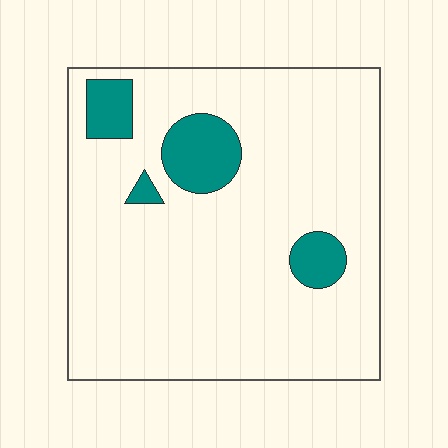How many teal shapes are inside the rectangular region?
4.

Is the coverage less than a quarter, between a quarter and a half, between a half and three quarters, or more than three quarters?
Less than a quarter.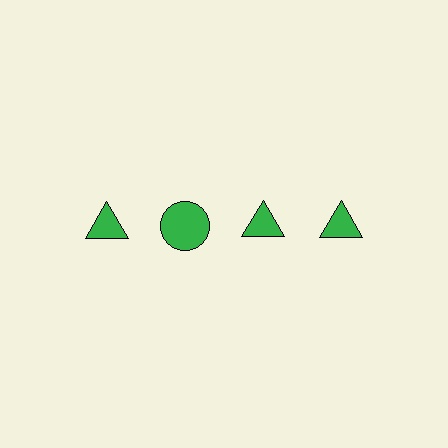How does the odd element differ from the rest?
It has a different shape: circle instead of triangle.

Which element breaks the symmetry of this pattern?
The green circle in the top row, second from left column breaks the symmetry. All other shapes are green triangles.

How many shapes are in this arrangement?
There are 4 shapes arranged in a grid pattern.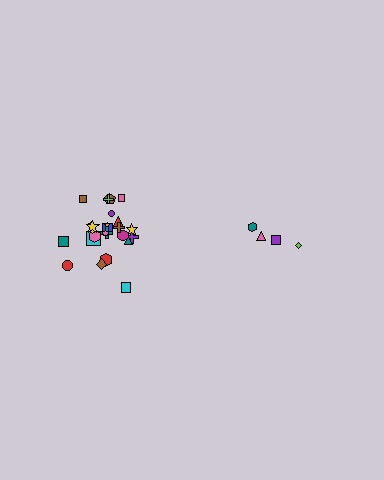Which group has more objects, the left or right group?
The left group.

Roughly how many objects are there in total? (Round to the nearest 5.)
Roughly 30 objects in total.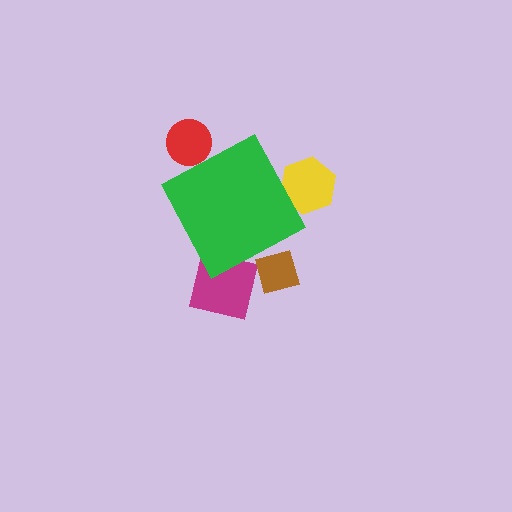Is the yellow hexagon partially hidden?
Yes, the yellow hexagon is partially hidden behind the green diamond.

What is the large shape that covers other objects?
A green diamond.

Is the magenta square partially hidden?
Yes, the magenta square is partially hidden behind the green diamond.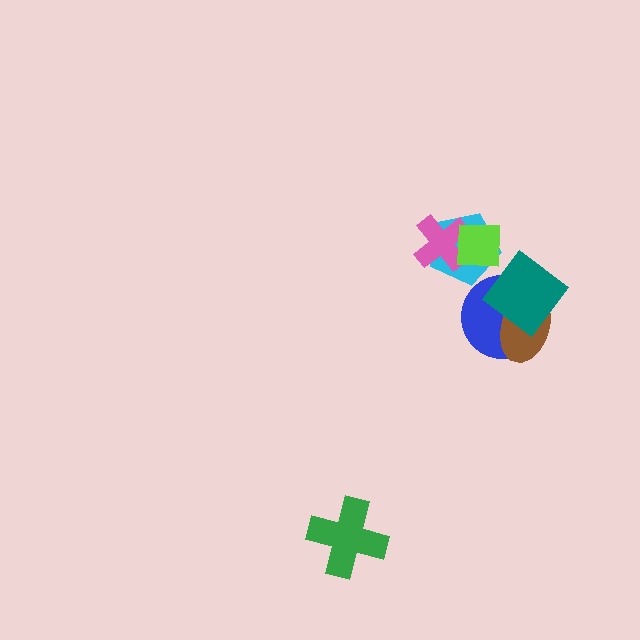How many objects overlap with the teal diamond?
2 objects overlap with the teal diamond.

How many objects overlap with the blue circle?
2 objects overlap with the blue circle.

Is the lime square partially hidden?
No, no other shape covers it.